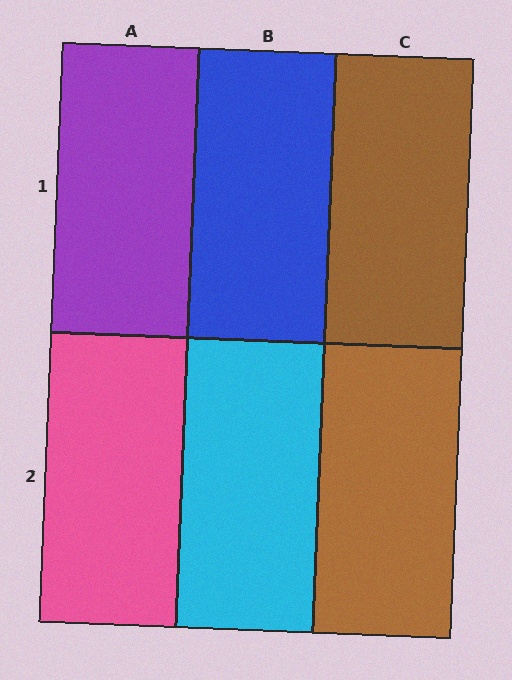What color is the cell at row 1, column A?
Purple.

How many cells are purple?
1 cell is purple.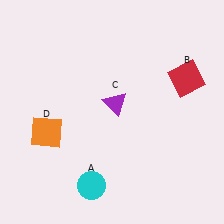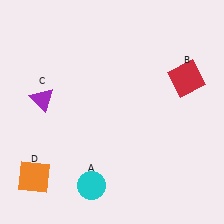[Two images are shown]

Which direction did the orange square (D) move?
The orange square (D) moved down.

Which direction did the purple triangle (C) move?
The purple triangle (C) moved left.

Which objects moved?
The objects that moved are: the purple triangle (C), the orange square (D).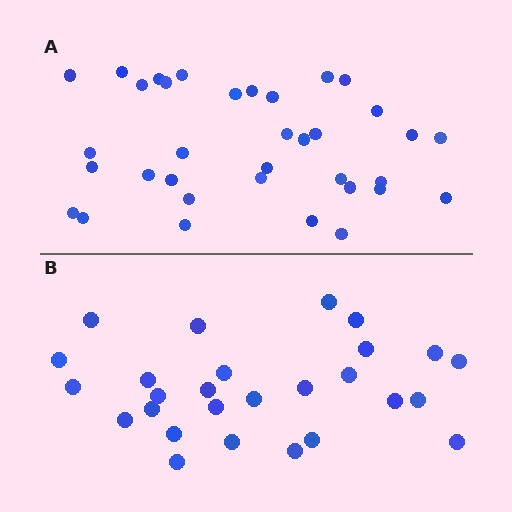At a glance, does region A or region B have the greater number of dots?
Region A (the top region) has more dots.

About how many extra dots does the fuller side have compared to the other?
Region A has roughly 8 or so more dots than region B.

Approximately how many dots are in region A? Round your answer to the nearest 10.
About 40 dots. (The exact count is 35, which rounds to 40.)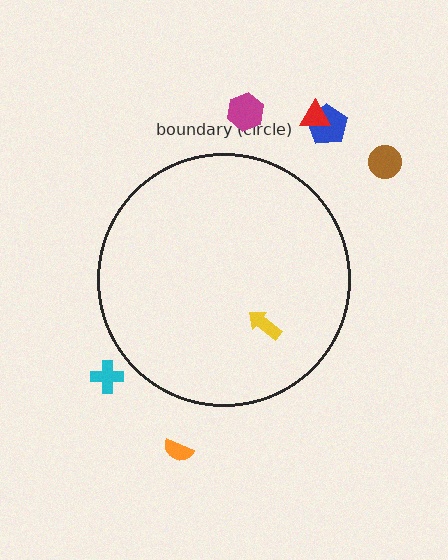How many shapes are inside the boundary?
1 inside, 6 outside.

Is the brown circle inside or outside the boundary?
Outside.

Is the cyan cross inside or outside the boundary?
Outside.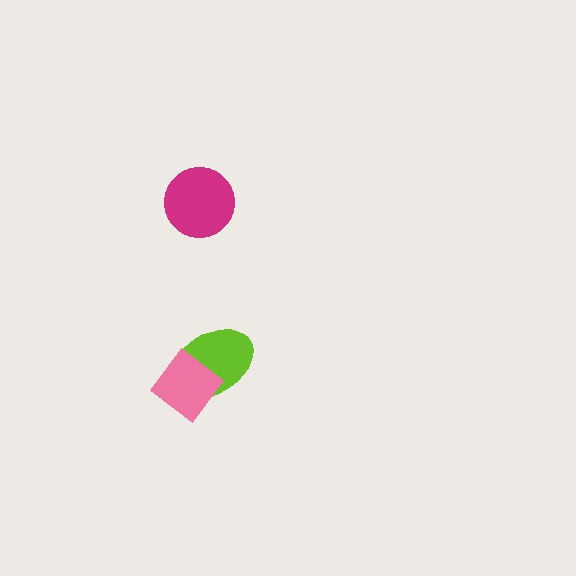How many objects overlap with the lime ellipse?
1 object overlaps with the lime ellipse.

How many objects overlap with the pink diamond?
1 object overlaps with the pink diamond.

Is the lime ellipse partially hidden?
Yes, it is partially covered by another shape.